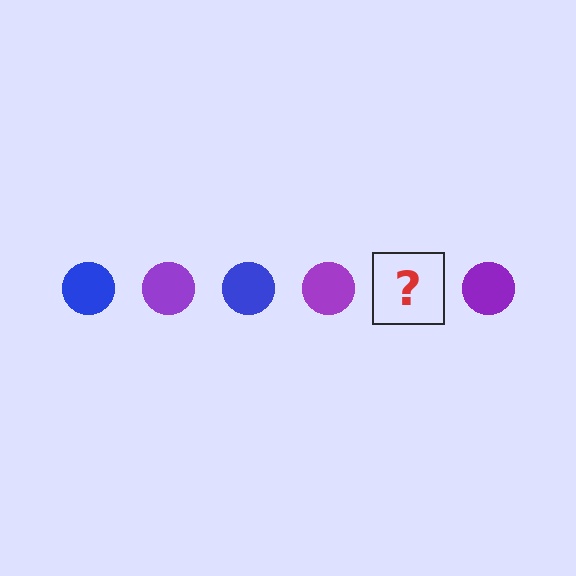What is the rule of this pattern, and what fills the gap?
The rule is that the pattern cycles through blue, purple circles. The gap should be filled with a blue circle.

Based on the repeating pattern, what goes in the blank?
The blank should be a blue circle.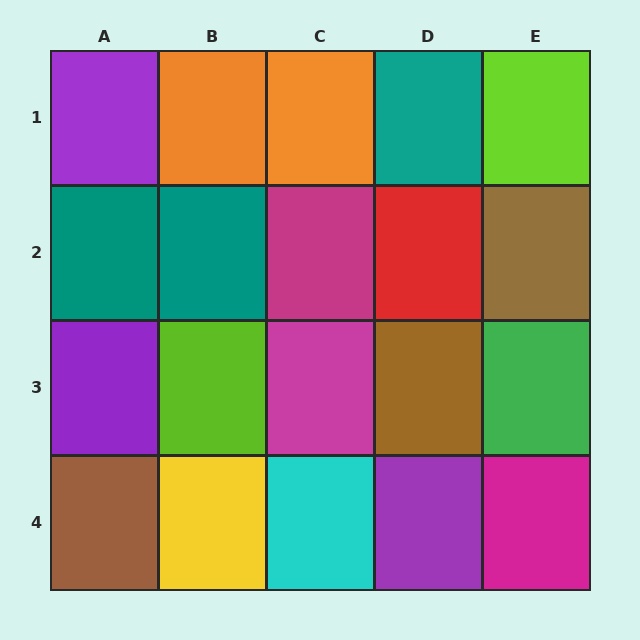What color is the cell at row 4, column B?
Yellow.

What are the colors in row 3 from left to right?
Purple, lime, magenta, brown, green.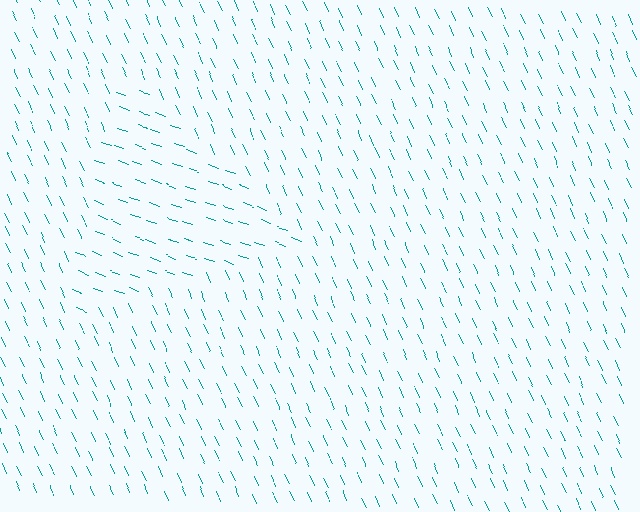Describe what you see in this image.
The image is filled with small teal line segments. A triangle region in the image has lines oriented differently from the surrounding lines, creating a visible texture boundary.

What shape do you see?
I see a triangle.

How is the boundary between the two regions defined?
The boundary is defined purely by a change in line orientation (approximately 45 degrees difference). All lines are the same color and thickness.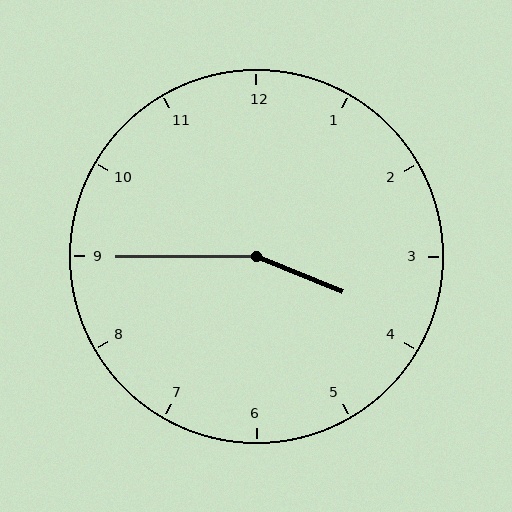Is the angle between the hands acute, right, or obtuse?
It is obtuse.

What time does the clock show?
3:45.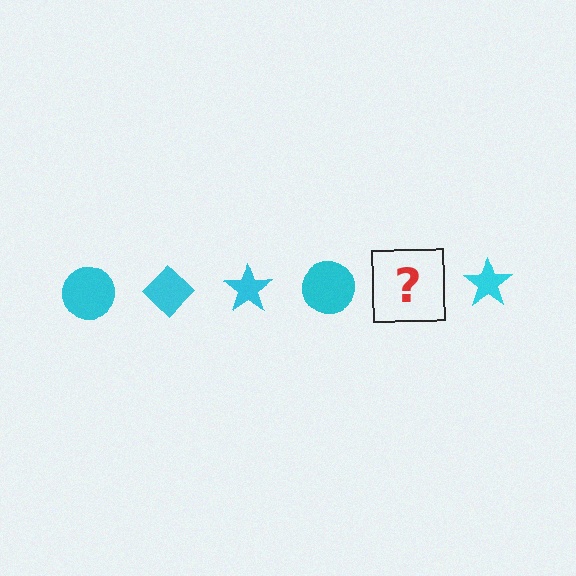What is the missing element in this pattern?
The missing element is a cyan diamond.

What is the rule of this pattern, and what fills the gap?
The rule is that the pattern cycles through circle, diamond, star shapes in cyan. The gap should be filled with a cyan diamond.